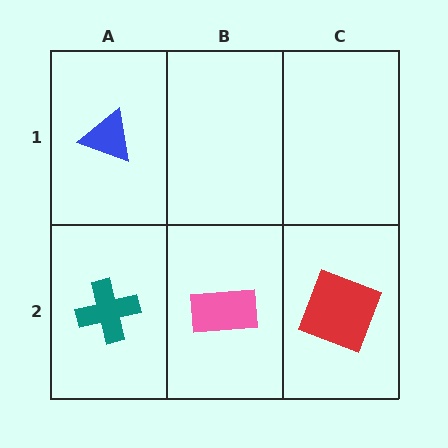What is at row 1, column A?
A blue triangle.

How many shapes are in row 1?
1 shape.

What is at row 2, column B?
A pink rectangle.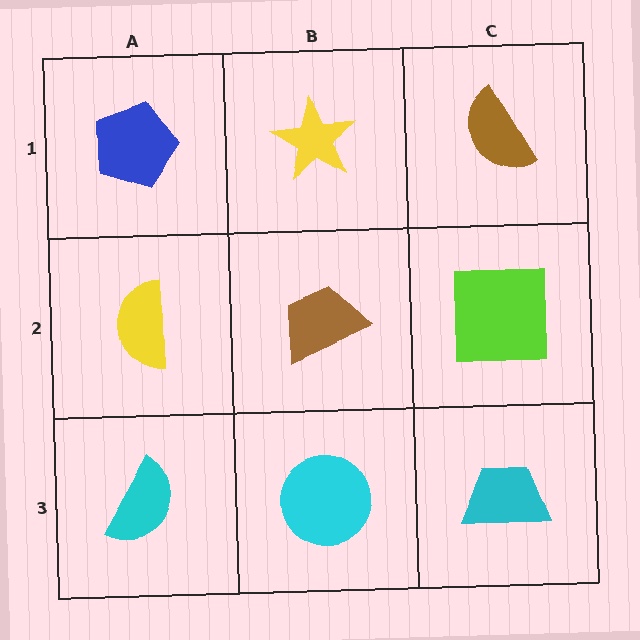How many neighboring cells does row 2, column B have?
4.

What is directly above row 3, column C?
A lime square.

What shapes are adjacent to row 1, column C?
A lime square (row 2, column C), a yellow star (row 1, column B).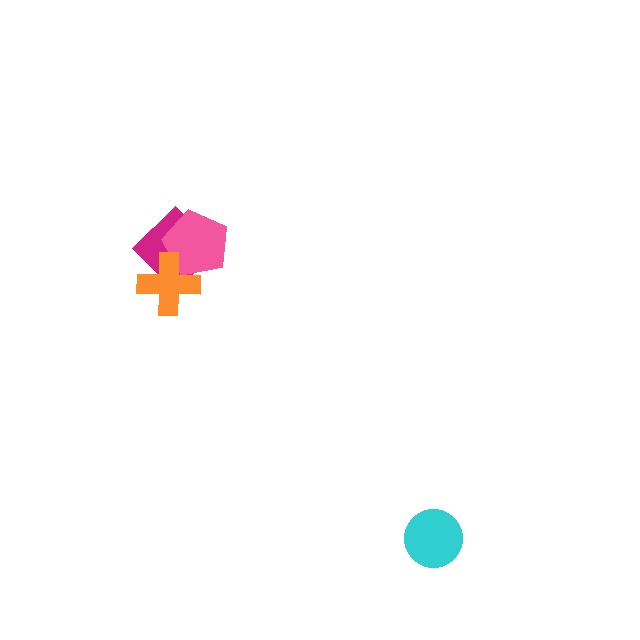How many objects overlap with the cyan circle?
0 objects overlap with the cyan circle.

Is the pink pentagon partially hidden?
Yes, it is partially covered by another shape.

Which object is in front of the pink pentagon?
The orange cross is in front of the pink pentagon.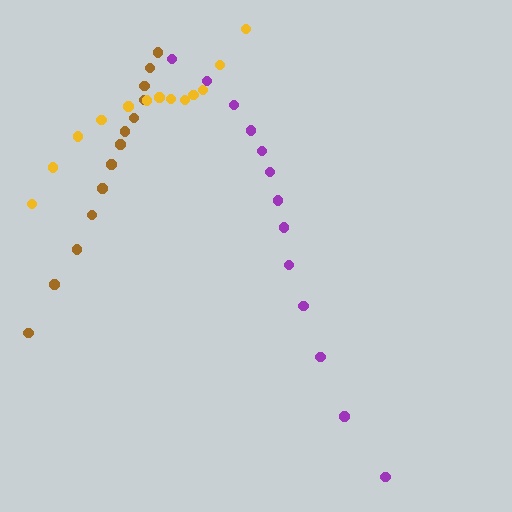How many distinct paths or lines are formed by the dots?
There are 3 distinct paths.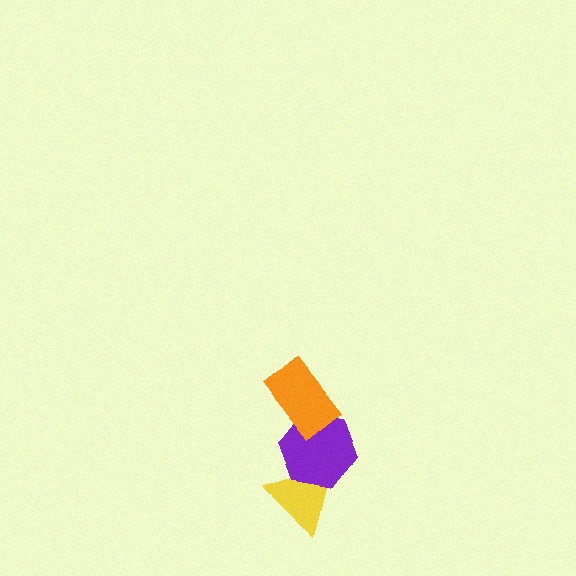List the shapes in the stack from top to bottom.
From top to bottom: the orange rectangle, the purple hexagon, the yellow triangle.